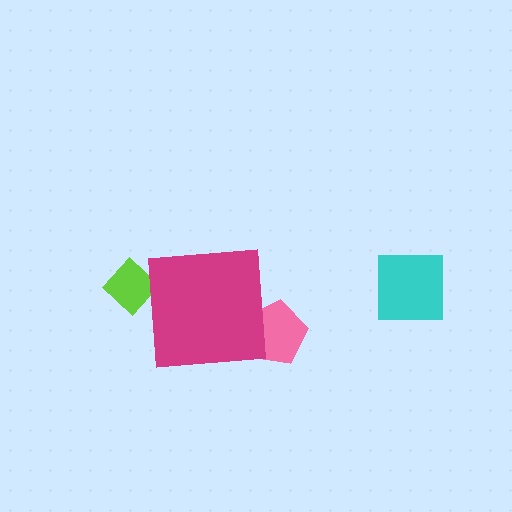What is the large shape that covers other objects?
A magenta square.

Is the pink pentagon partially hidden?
Yes, the pink pentagon is partially hidden behind the magenta square.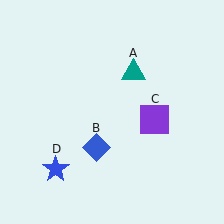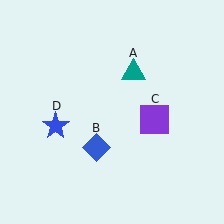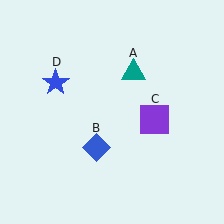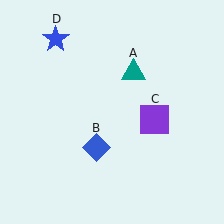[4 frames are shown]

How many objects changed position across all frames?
1 object changed position: blue star (object D).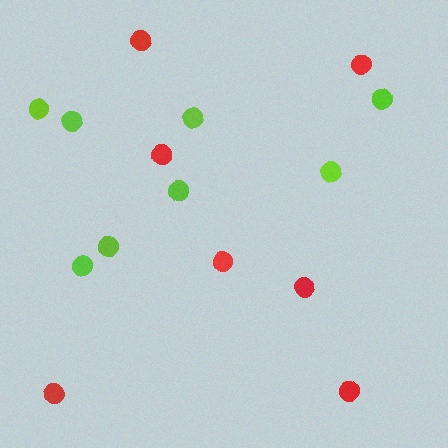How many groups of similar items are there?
There are 2 groups: one group of red circles (7) and one group of lime circles (8).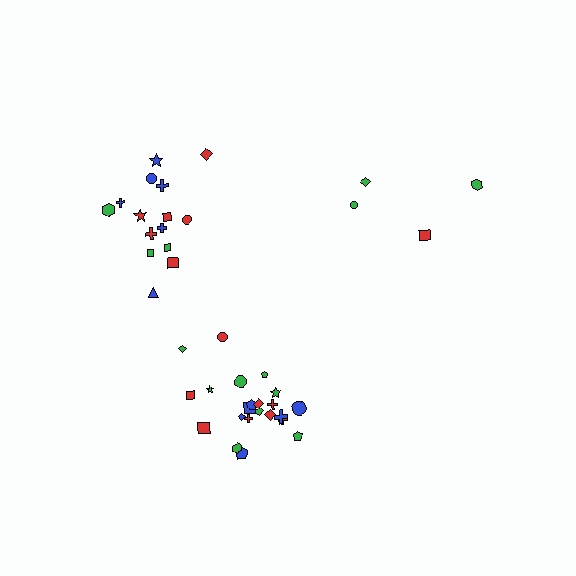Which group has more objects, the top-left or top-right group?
The top-left group.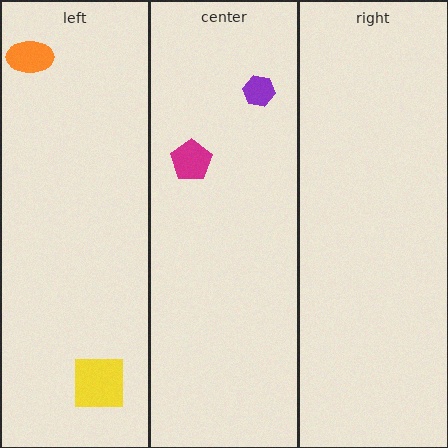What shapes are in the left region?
The orange ellipse, the yellow square.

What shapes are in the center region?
The magenta pentagon, the purple hexagon.